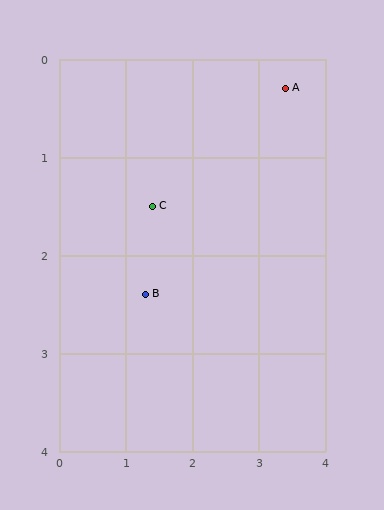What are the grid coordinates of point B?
Point B is at approximately (1.3, 2.4).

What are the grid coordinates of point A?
Point A is at approximately (3.4, 0.3).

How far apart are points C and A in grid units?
Points C and A are about 2.3 grid units apart.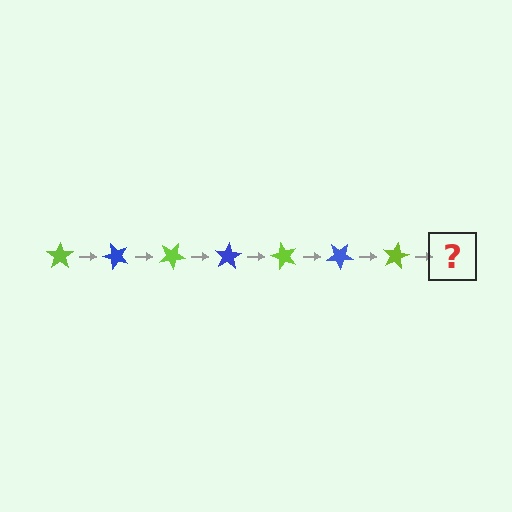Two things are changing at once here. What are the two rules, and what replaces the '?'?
The two rules are that it rotates 50 degrees each step and the color cycles through lime and blue. The '?' should be a blue star, rotated 350 degrees from the start.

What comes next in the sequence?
The next element should be a blue star, rotated 350 degrees from the start.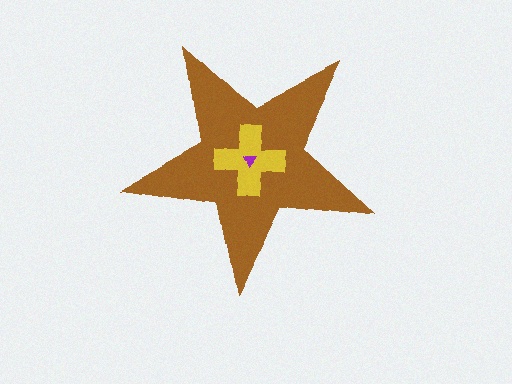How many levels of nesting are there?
3.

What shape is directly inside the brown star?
The yellow cross.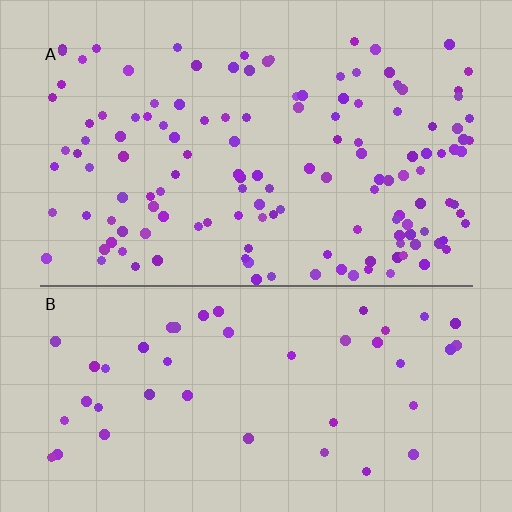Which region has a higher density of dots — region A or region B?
A (the top).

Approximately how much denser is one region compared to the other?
Approximately 3.0× — region A over region B.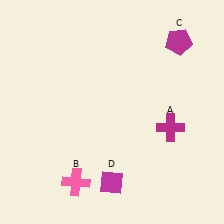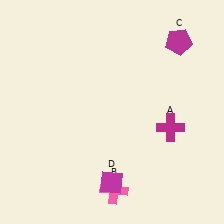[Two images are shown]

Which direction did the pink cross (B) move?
The pink cross (B) moved right.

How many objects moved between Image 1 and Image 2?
1 object moved between the two images.